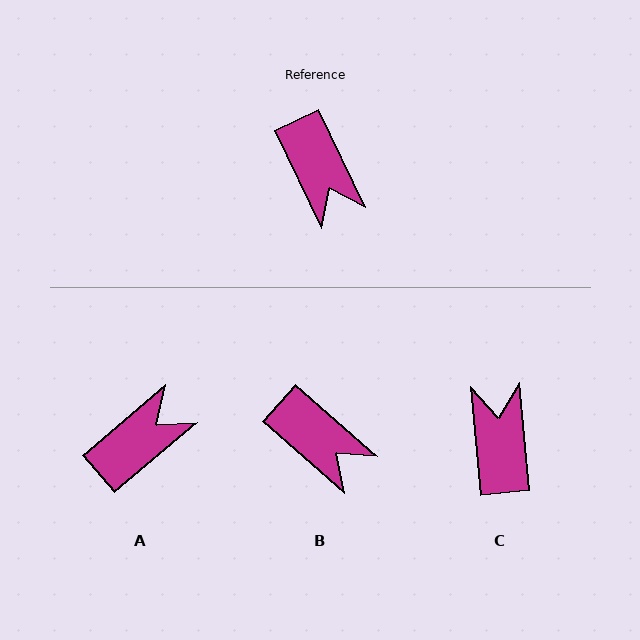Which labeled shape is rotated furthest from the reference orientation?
C, about 159 degrees away.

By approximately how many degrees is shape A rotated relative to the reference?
Approximately 105 degrees counter-clockwise.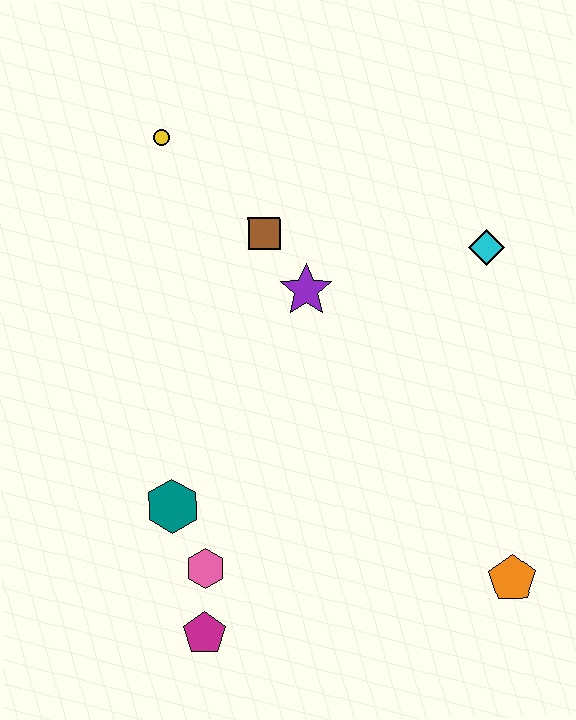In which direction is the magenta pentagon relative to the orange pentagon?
The magenta pentagon is to the left of the orange pentagon.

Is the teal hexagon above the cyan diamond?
No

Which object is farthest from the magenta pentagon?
The yellow circle is farthest from the magenta pentagon.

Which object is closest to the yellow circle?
The brown square is closest to the yellow circle.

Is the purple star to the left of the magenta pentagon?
No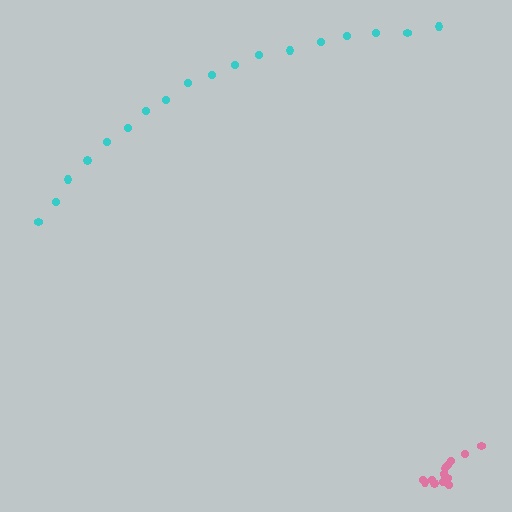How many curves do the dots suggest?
There are 2 distinct paths.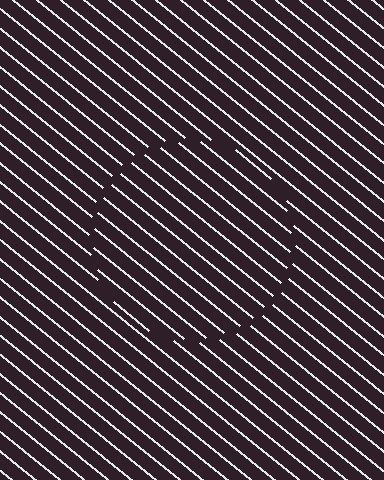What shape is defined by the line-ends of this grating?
An illusory circle. The interior of the shape contains the same grating, shifted by half a period — the contour is defined by the phase discontinuity where line-ends from the inner and outer gratings abut.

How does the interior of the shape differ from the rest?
The interior of the shape contains the same grating, shifted by half a period — the contour is defined by the phase discontinuity where line-ends from the inner and outer gratings abut.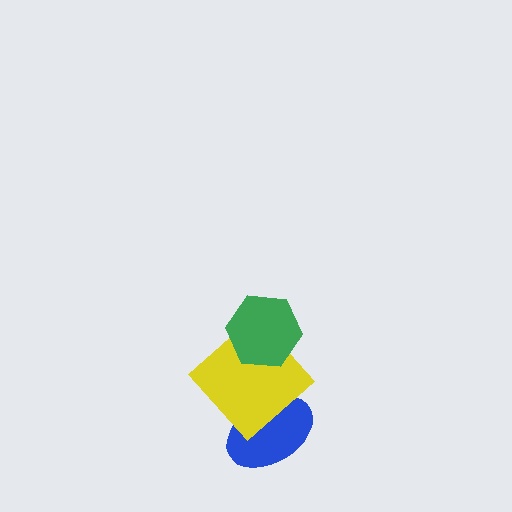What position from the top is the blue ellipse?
The blue ellipse is 3rd from the top.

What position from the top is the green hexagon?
The green hexagon is 1st from the top.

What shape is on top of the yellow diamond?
The green hexagon is on top of the yellow diamond.